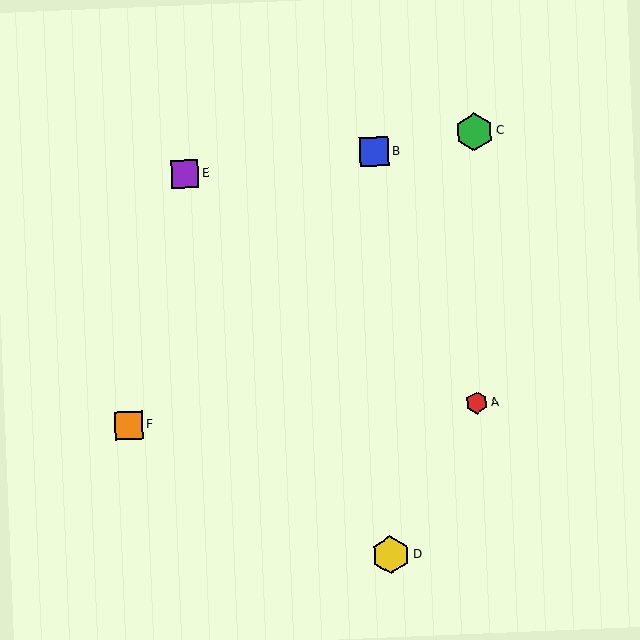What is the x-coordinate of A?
Object A is at x≈477.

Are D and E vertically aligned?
No, D is at x≈391 and E is at x≈185.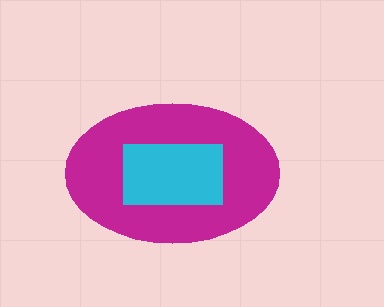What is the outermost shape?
The magenta ellipse.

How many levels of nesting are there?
2.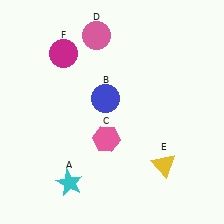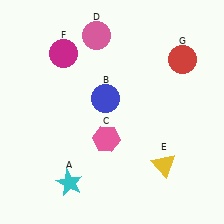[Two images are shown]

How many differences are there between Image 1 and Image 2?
There is 1 difference between the two images.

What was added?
A red circle (G) was added in Image 2.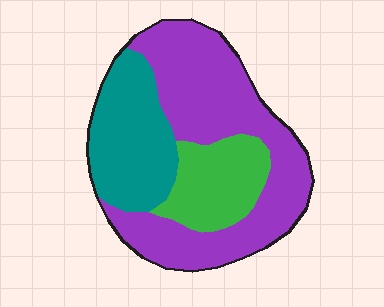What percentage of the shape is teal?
Teal covers around 25% of the shape.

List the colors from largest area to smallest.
From largest to smallest: purple, teal, green.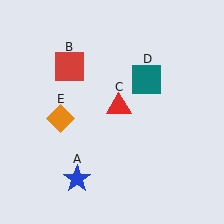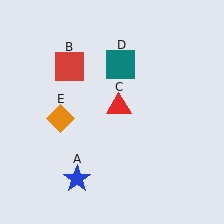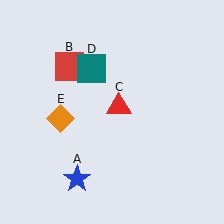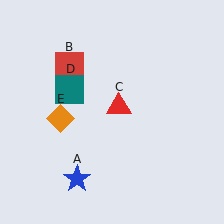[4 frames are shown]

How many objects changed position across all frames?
1 object changed position: teal square (object D).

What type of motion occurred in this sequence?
The teal square (object D) rotated counterclockwise around the center of the scene.